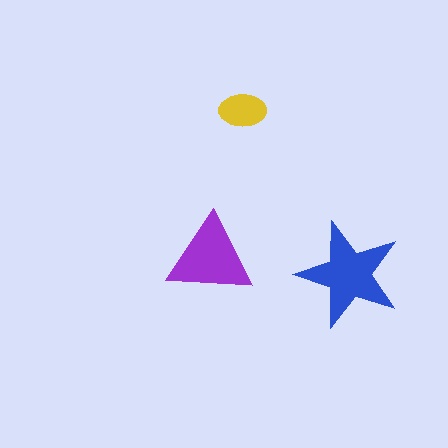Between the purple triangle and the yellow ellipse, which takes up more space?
The purple triangle.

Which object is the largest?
The blue star.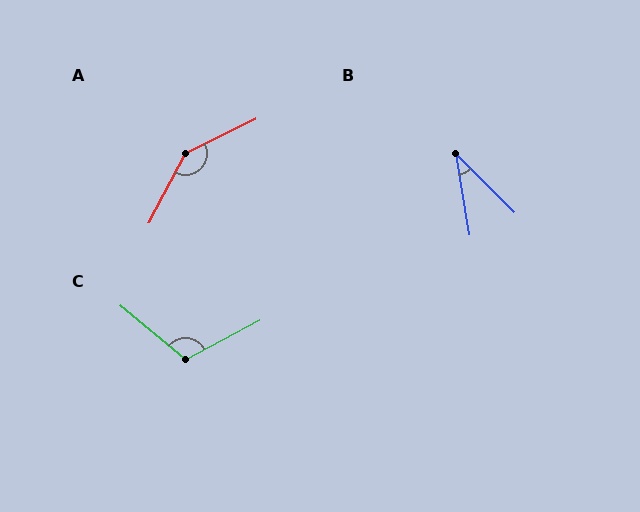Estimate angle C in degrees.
Approximately 112 degrees.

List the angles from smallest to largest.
B (36°), C (112°), A (144°).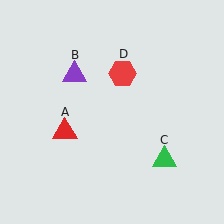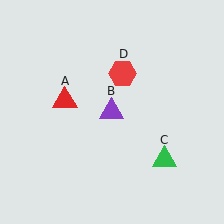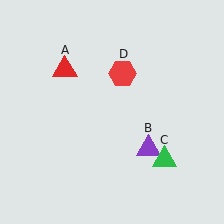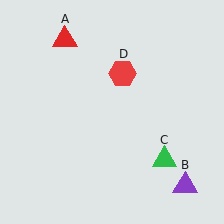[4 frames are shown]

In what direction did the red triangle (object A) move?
The red triangle (object A) moved up.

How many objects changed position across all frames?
2 objects changed position: red triangle (object A), purple triangle (object B).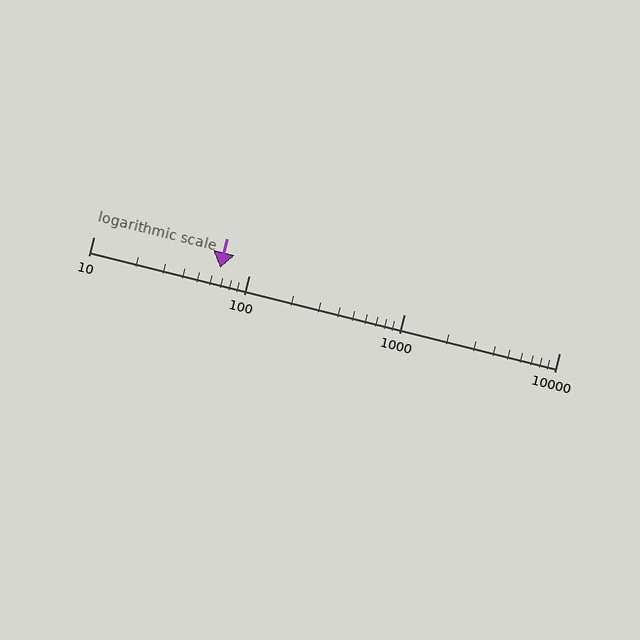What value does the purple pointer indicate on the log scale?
The pointer indicates approximately 65.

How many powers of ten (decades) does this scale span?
The scale spans 3 decades, from 10 to 10000.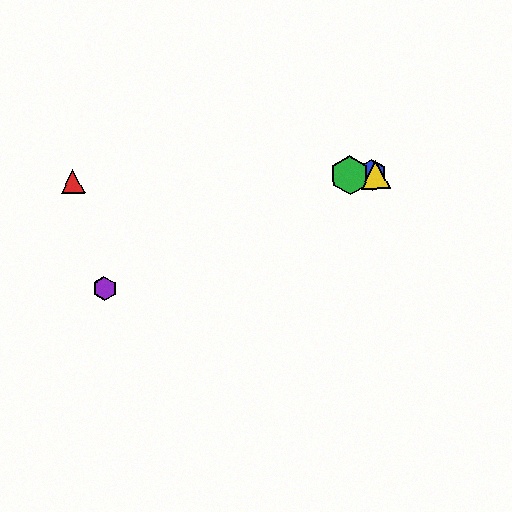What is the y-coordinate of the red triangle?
The red triangle is at y≈181.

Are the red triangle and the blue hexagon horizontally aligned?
Yes, both are at y≈181.